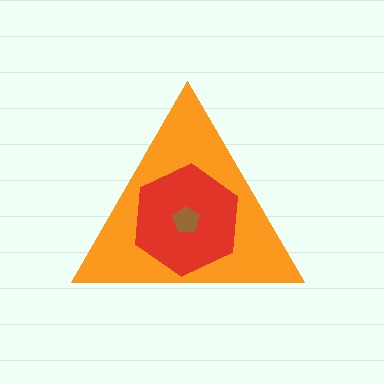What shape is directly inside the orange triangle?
The red hexagon.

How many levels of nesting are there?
3.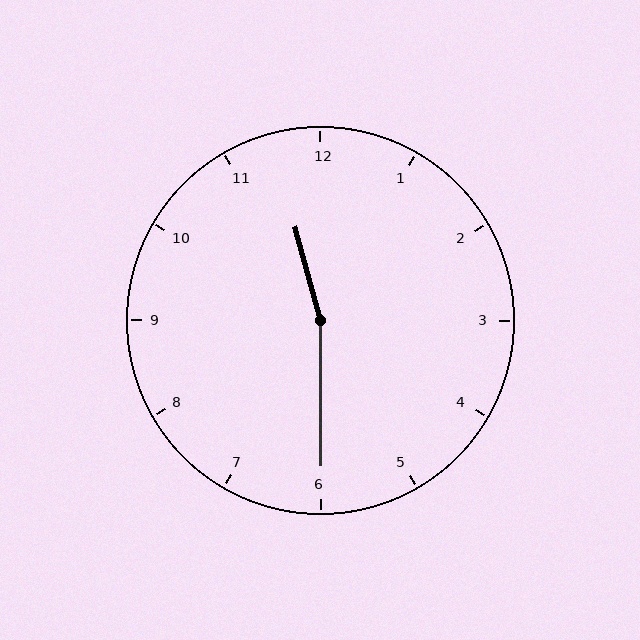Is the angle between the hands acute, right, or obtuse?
It is obtuse.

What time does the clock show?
11:30.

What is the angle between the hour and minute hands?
Approximately 165 degrees.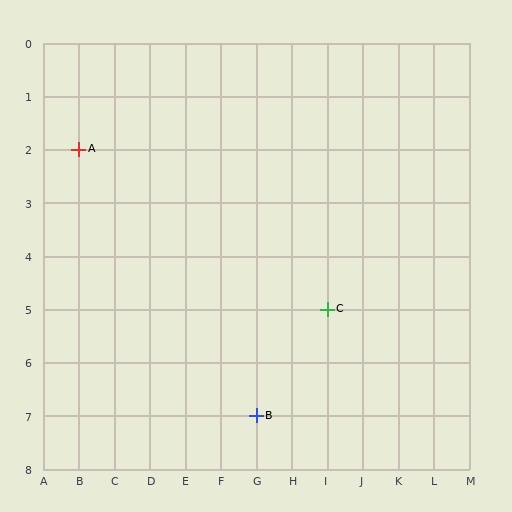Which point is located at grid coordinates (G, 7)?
Point B is at (G, 7).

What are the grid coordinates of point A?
Point A is at grid coordinates (B, 2).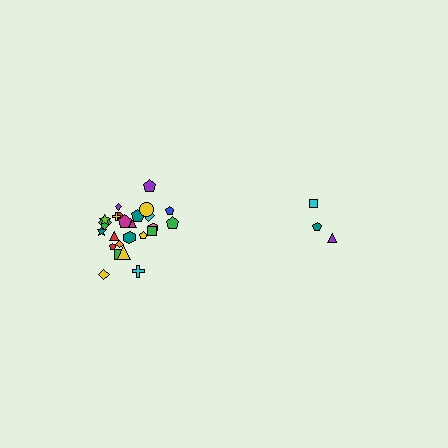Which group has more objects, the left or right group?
The left group.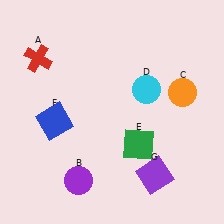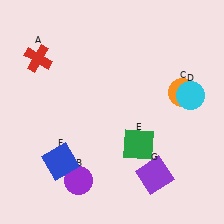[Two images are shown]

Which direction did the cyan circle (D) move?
The cyan circle (D) moved right.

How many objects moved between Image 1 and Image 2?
2 objects moved between the two images.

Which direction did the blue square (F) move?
The blue square (F) moved down.